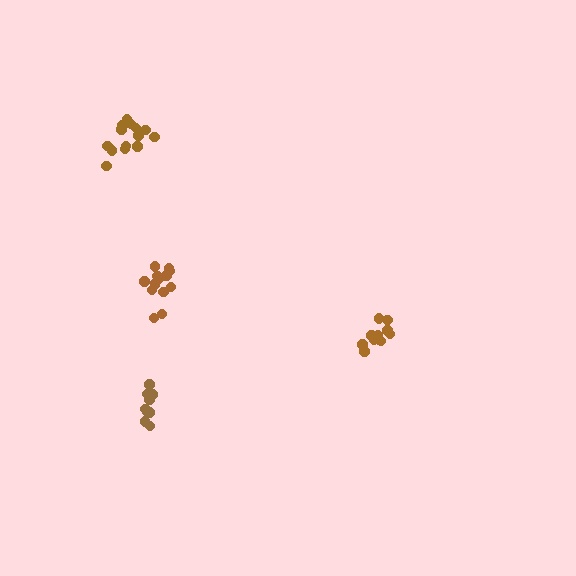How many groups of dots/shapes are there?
There are 4 groups.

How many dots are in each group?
Group 1: 12 dots, Group 2: 9 dots, Group 3: 14 dots, Group 4: 14 dots (49 total).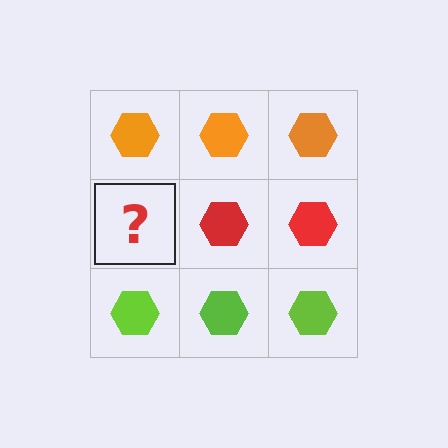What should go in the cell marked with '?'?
The missing cell should contain a red hexagon.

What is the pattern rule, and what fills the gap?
The rule is that each row has a consistent color. The gap should be filled with a red hexagon.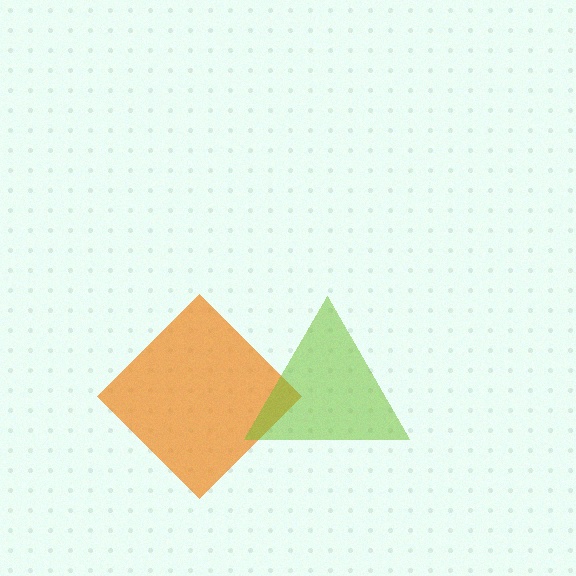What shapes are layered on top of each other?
The layered shapes are: an orange diamond, a lime triangle.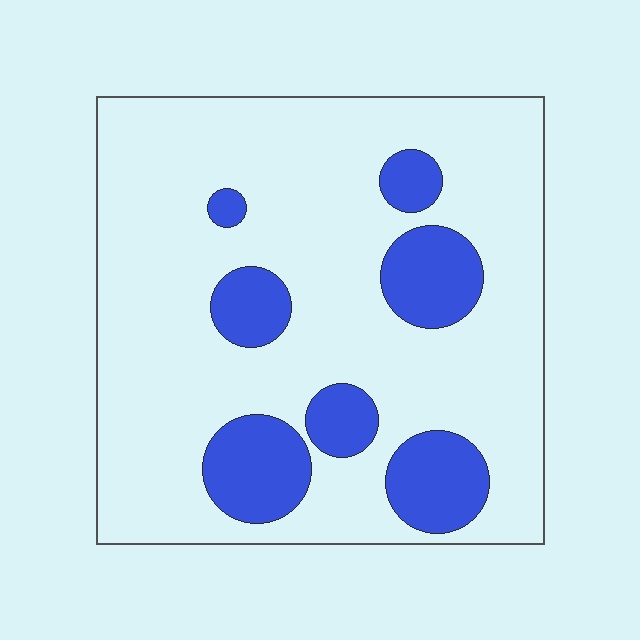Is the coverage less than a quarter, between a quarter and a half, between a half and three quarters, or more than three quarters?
Less than a quarter.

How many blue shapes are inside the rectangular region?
7.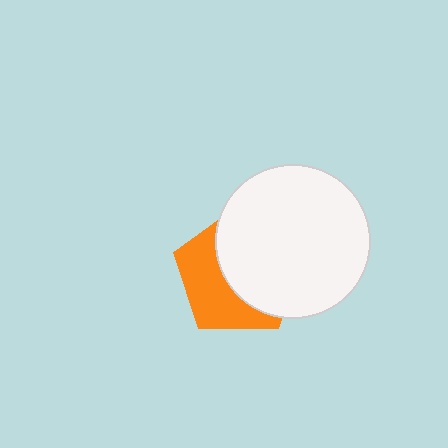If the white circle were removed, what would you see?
You would see the complete orange pentagon.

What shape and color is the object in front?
The object in front is a white circle.